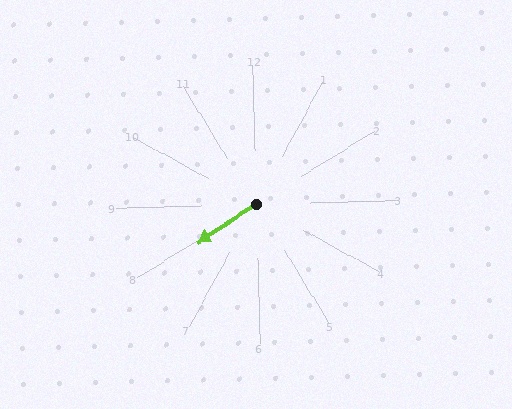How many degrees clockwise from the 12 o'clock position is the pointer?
Approximately 239 degrees.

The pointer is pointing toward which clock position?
Roughly 8 o'clock.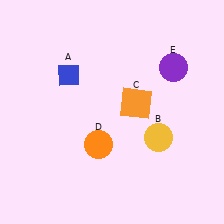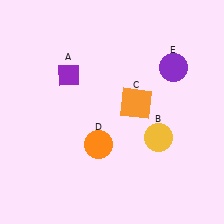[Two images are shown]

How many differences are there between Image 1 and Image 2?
There is 1 difference between the two images.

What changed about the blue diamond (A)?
In Image 1, A is blue. In Image 2, it changed to purple.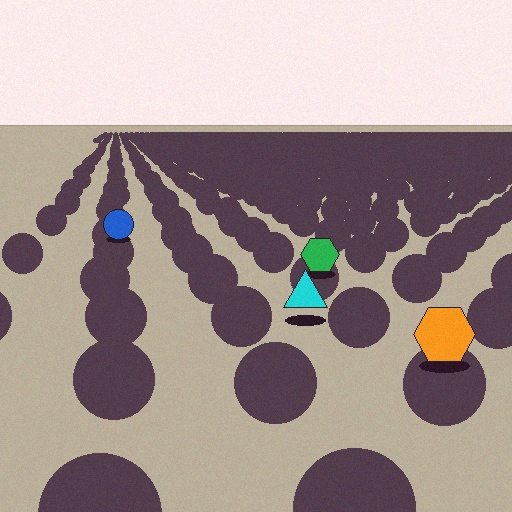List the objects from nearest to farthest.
From nearest to farthest: the orange hexagon, the cyan triangle, the green hexagon, the blue circle.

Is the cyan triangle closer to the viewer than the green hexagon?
Yes. The cyan triangle is closer — you can tell from the texture gradient: the ground texture is coarser near it.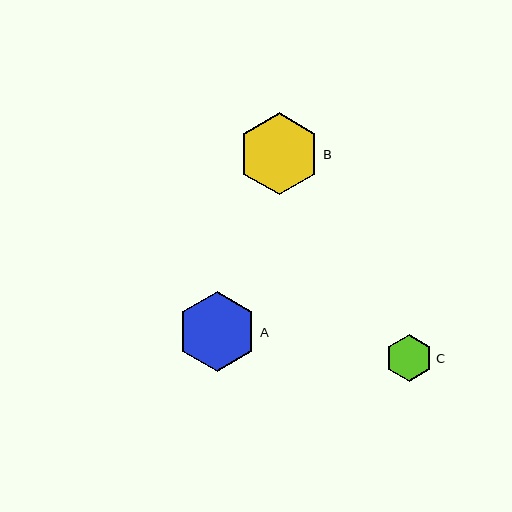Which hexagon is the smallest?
Hexagon C is the smallest with a size of approximately 47 pixels.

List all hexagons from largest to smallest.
From largest to smallest: B, A, C.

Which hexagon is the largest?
Hexagon B is the largest with a size of approximately 82 pixels.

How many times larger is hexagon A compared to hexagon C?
Hexagon A is approximately 1.7 times the size of hexagon C.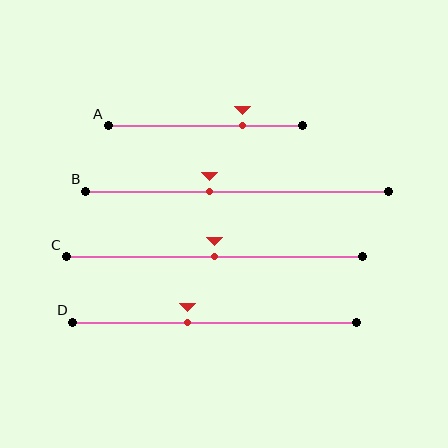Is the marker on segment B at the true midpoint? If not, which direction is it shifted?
No, the marker on segment B is shifted to the left by about 9% of the segment length.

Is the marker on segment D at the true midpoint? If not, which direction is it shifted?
No, the marker on segment D is shifted to the left by about 10% of the segment length.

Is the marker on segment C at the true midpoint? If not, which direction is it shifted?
Yes, the marker on segment C is at the true midpoint.